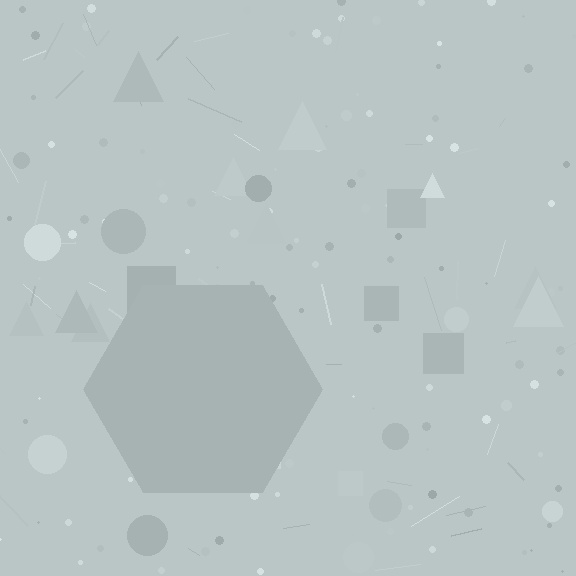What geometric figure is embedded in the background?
A hexagon is embedded in the background.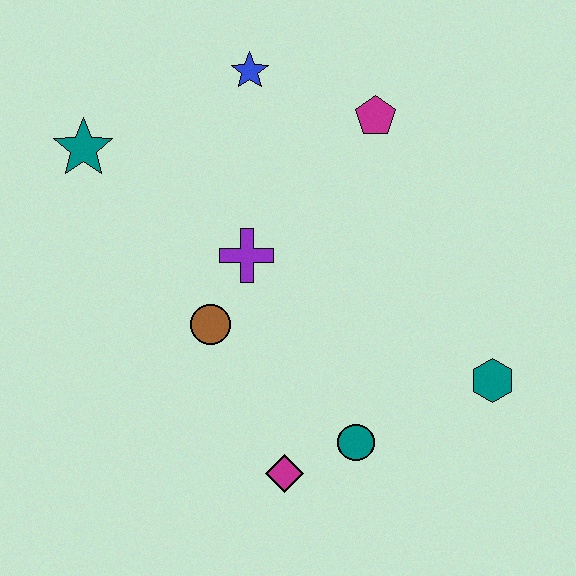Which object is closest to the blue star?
The magenta pentagon is closest to the blue star.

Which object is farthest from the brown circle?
The teal hexagon is farthest from the brown circle.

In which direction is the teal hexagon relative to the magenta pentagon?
The teal hexagon is below the magenta pentagon.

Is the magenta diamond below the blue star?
Yes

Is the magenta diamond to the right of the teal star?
Yes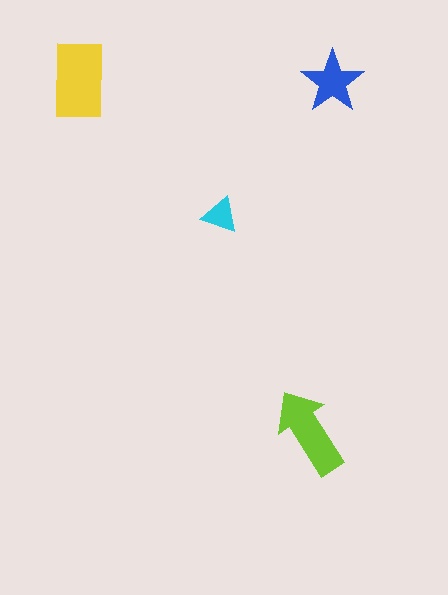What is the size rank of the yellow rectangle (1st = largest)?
1st.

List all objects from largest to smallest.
The yellow rectangle, the lime arrow, the blue star, the cyan triangle.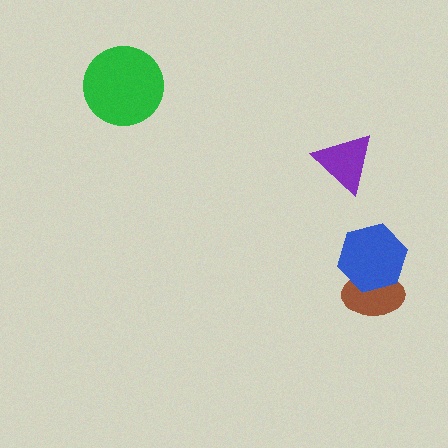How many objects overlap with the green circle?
0 objects overlap with the green circle.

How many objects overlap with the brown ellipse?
1 object overlaps with the brown ellipse.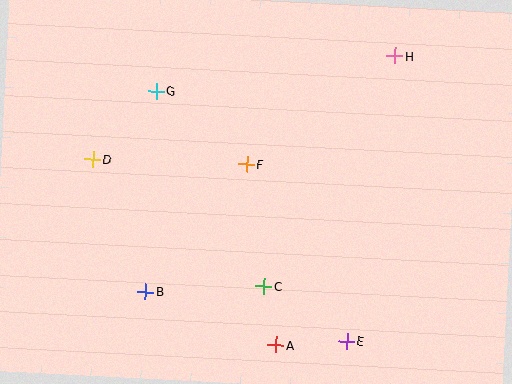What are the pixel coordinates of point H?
Point H is at (395, 56).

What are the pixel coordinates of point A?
Point A is at (276, 345).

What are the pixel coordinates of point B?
Point B is at (145, 292).